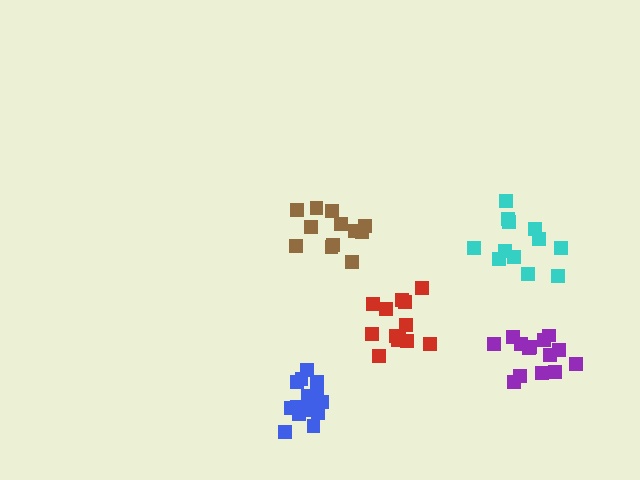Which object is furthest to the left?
The blue cluster is leftmost.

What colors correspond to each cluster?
The clusters are colored: brown, purple, blue, cyan, red.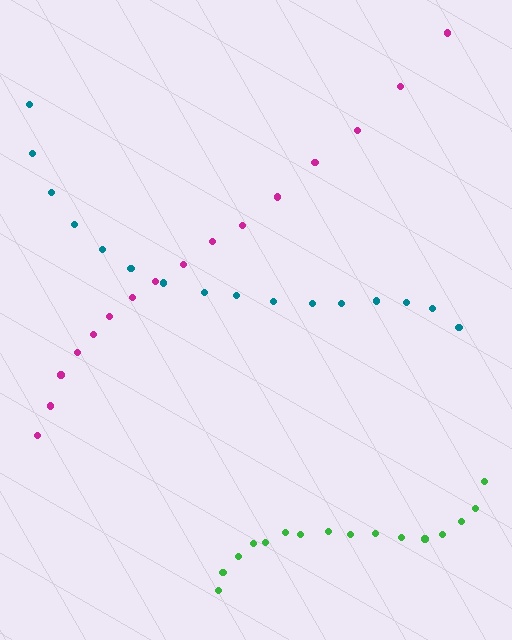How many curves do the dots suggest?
There are 3 distinct paths.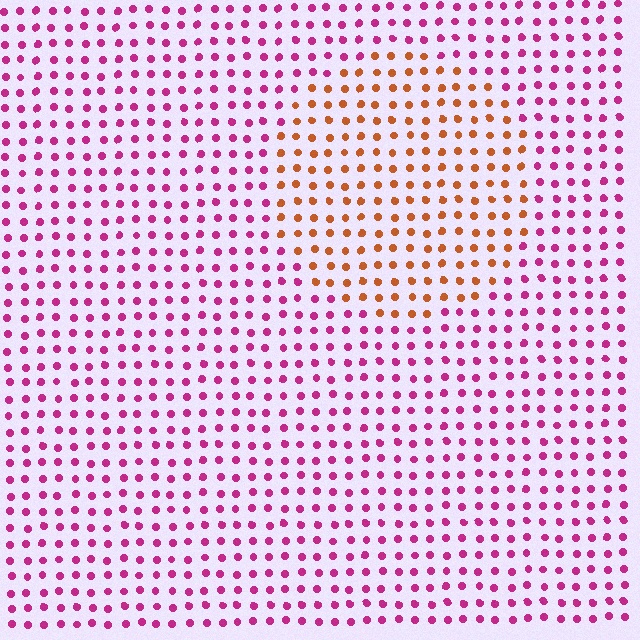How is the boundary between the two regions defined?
The boundary is defined purely by a slight shift in hue (about 58 degrees). Spacing, size, and orientation are identical on both sides.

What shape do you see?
I see a circle.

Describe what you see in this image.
The image is filled with small magenta elements in a uniform arrangement. A circle-shaped region is visible where the elements are tinted to a slightly different hue, forming a subtle color boundary.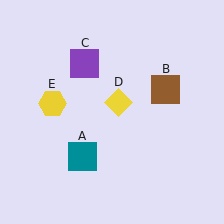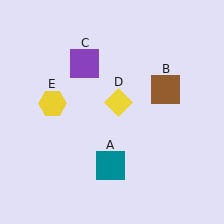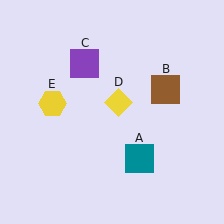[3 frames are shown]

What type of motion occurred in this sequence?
The teal square (object A) rotated counterclockwise around the center of the scene.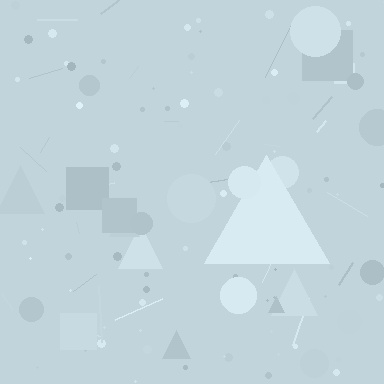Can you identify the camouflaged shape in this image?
The camouflaged shape is a triangle.